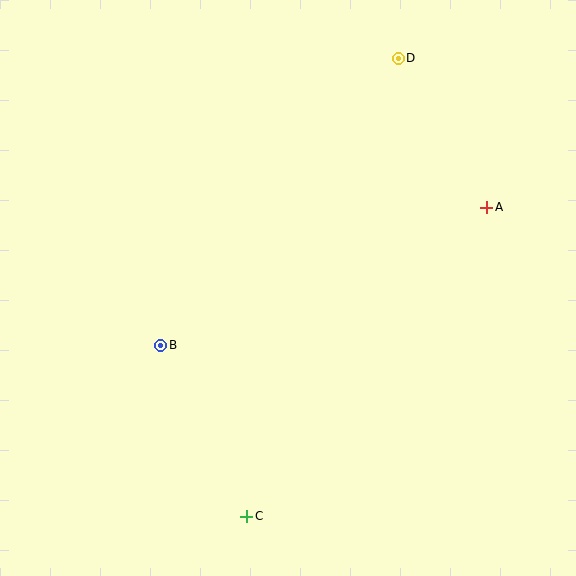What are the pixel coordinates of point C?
Point C is at (247, 517).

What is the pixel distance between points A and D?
The distance between A and D is 173 pixels.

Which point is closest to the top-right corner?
Point D is closest to the top-right corner.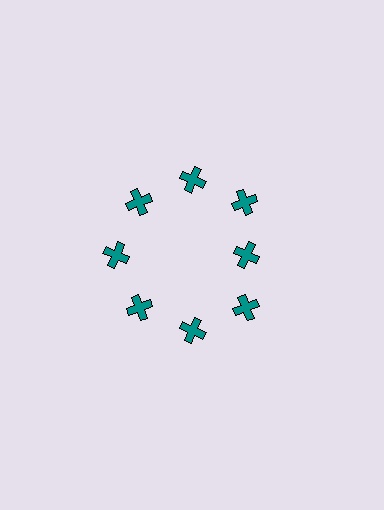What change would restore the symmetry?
The symmetry would be restored by moving it outward, back onto the ring so that all 8 crosses sit at equal angles and equal distance from the center.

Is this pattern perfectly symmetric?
No. The 8 teal crosses are arranged in a ring, but one element near the 3 o'clock position is pulled inward toward the center, breaking the 8-fold rotational symmetry.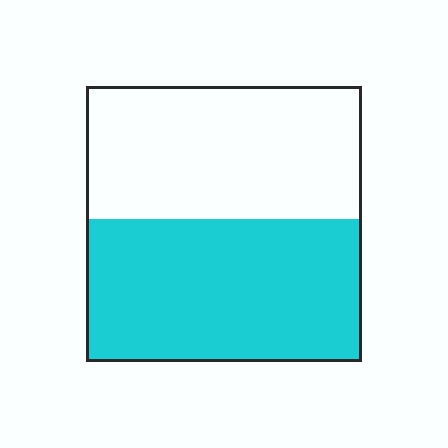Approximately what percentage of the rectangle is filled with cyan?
Approximately 50%.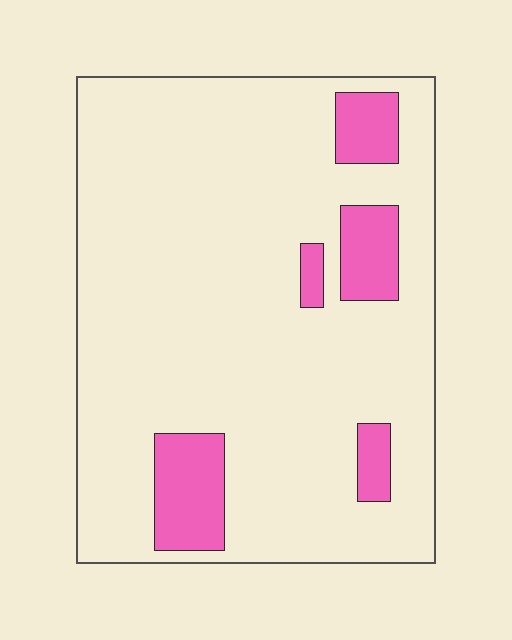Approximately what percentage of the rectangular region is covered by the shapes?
Approximately 15%.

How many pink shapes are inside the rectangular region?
5.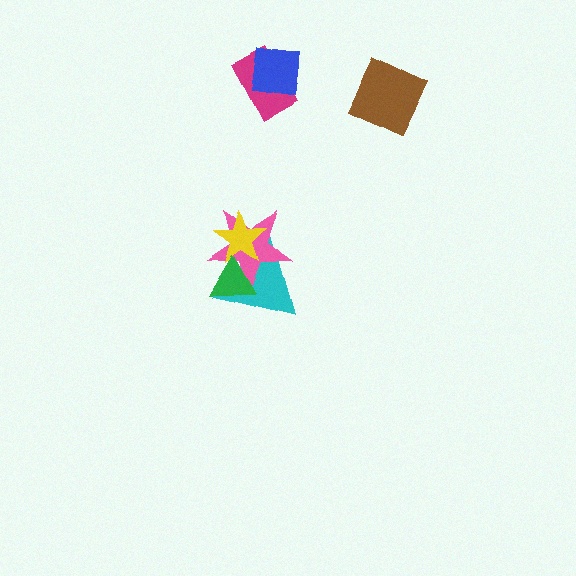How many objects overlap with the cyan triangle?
3 objects overlap with the cyan triangle.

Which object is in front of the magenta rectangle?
The blue square is in front of the magenta rectangle.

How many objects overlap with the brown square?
0 objects overlap with the brown square.